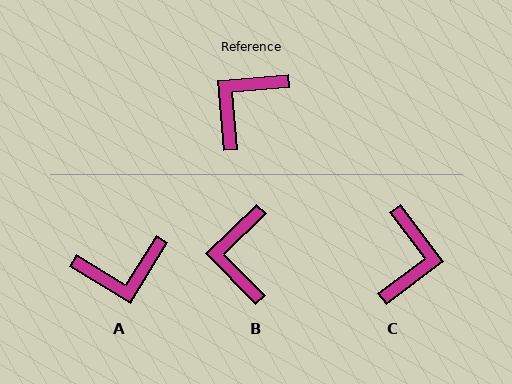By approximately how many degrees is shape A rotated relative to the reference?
Approximately 144 degrees counter-clockwise.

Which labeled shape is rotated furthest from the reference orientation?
C, about 148 degrees away.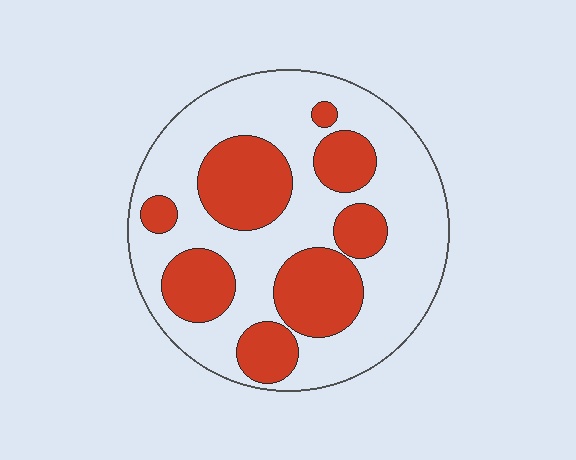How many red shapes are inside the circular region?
8.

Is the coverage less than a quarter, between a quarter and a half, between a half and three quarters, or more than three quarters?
Between a quarter and a half.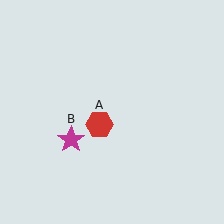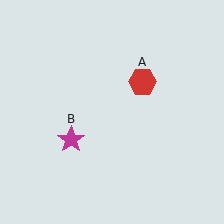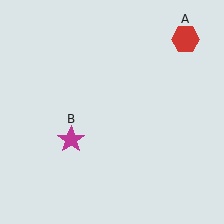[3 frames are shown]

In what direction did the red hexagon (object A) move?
The red hexagon (object A) moved up and to the right.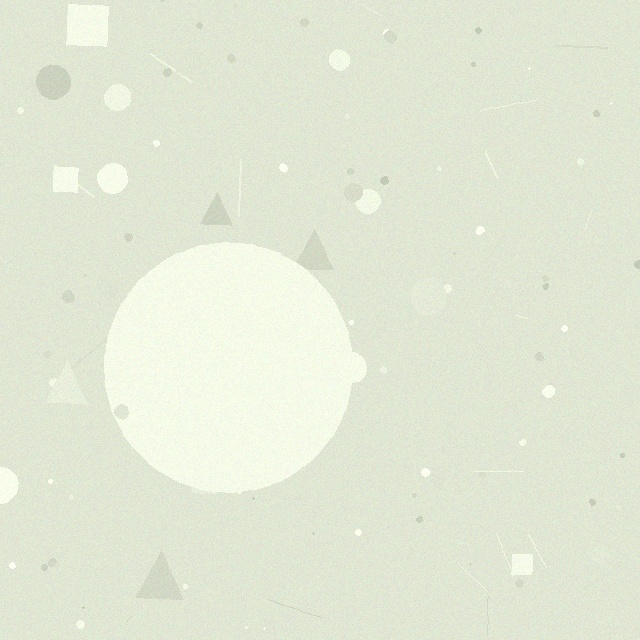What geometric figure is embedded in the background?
A circle is embedded in the background.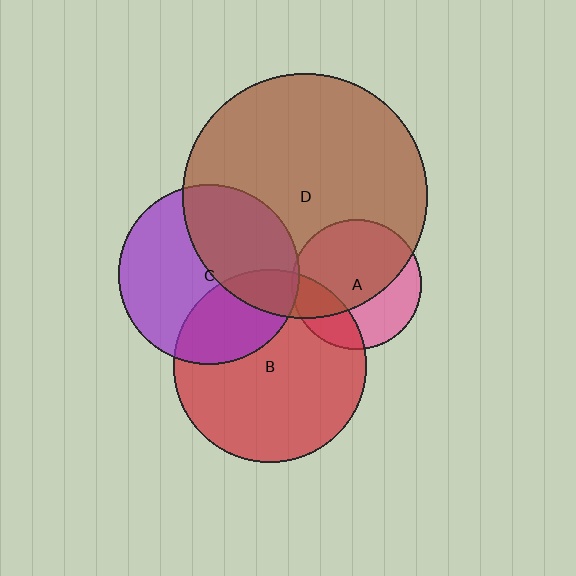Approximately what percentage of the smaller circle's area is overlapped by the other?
Approximately 25%.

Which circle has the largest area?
Circle D (brown).